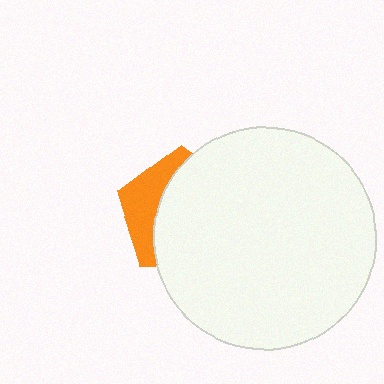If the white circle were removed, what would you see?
You would see the complete orange pentagon.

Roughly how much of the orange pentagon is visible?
A small part of it is visible (roughly 31%).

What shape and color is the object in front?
The object in front is a white circle.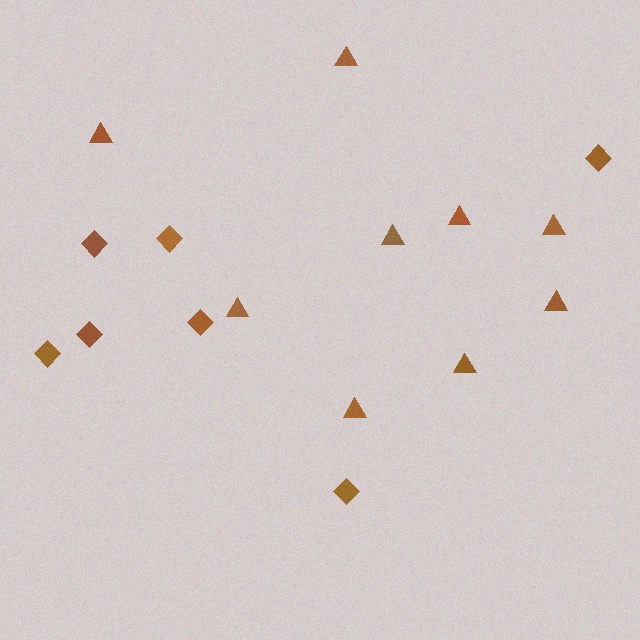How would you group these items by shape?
There are 2 groups: one group of diamonds (7) and one group of triangles (9).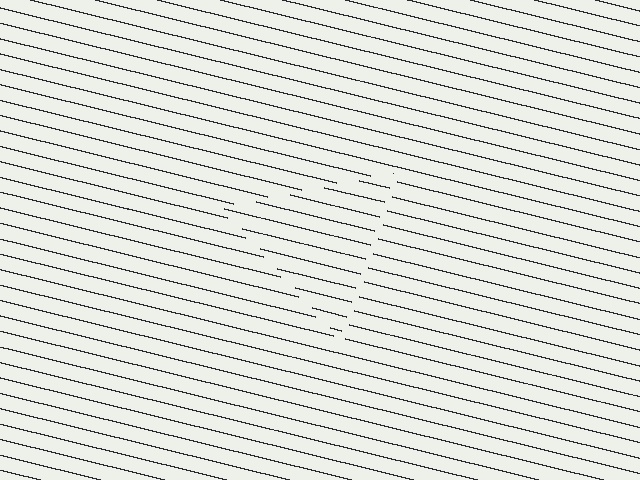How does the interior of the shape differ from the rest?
The interior of the shape contains the same grating, shifted by half a period — the contour is defined by the phase discontinuity where line-ends from the inner and outer gratings abut.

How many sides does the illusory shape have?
3 sides — the line-ends trace a triangle.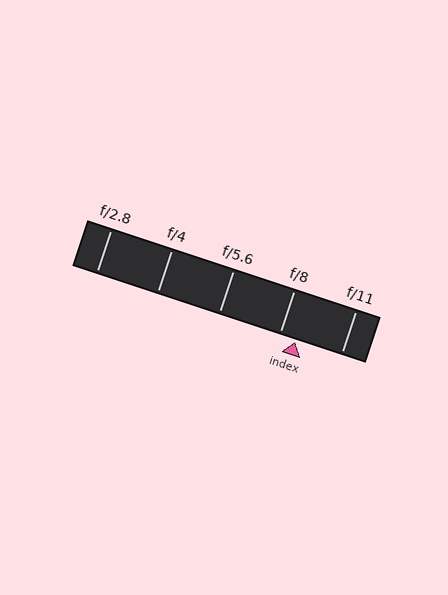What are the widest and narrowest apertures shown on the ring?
The widest aperture shown is f/2.8 and the narrowest is f/11.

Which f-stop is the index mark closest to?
The index mark is closest to f/8.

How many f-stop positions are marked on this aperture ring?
There are 5 f-stop positions marked.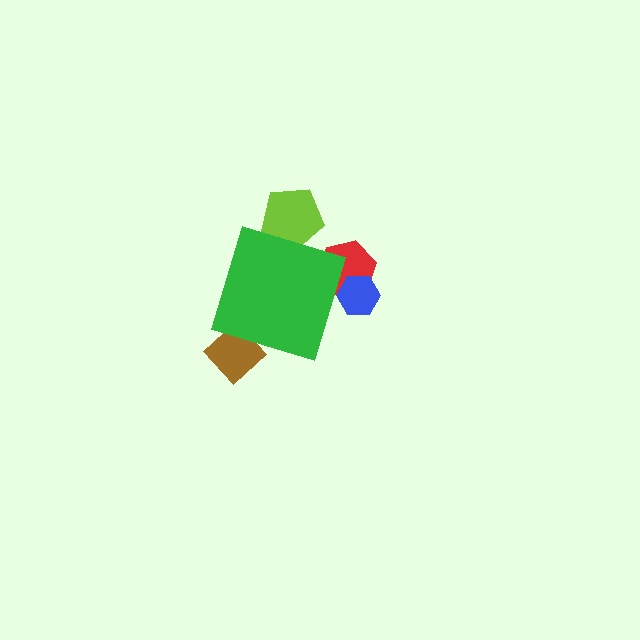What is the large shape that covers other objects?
A green diamond.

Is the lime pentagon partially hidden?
Yes, the lime pentagon is partially hidden behind the green diamond.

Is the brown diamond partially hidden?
Yes, the brown diamond is partially hidden behind the green diamond.